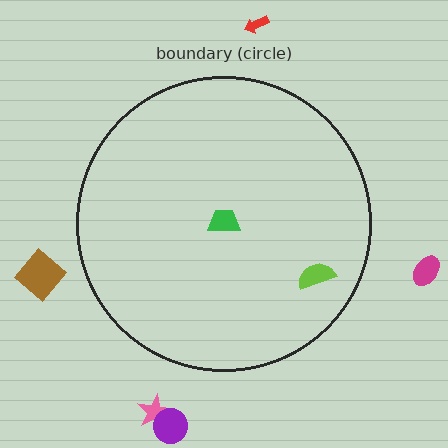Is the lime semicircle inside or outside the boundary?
Inside.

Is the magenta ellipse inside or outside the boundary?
Outside.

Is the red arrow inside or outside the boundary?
Outside.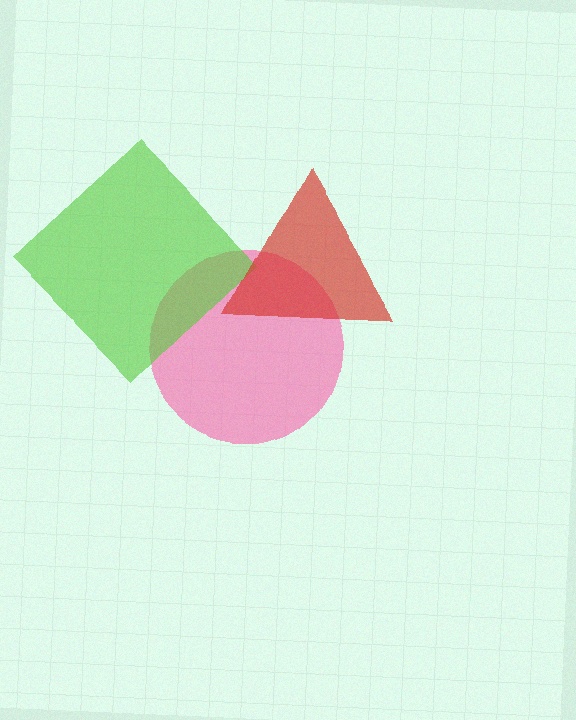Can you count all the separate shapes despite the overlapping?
Yes, there are 3 separate shapes.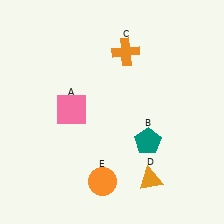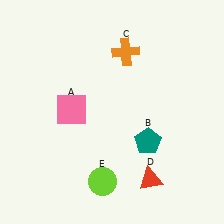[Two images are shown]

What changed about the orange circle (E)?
In Image 1, E is orange. In Image 2, it changed to lime.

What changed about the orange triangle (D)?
In Image 1, D is orange. In Image 2, it changed to red.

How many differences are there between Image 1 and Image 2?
There are 2 differences between the two images.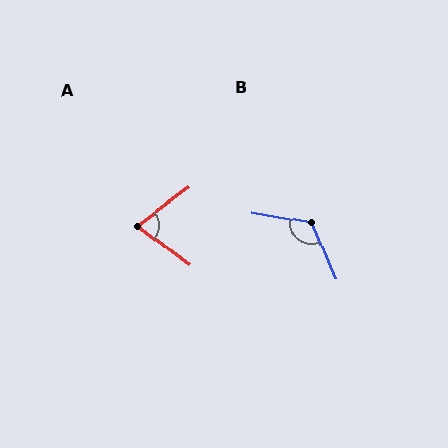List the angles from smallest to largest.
A (74°), B (122°).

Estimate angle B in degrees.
Approximately 122 degrees.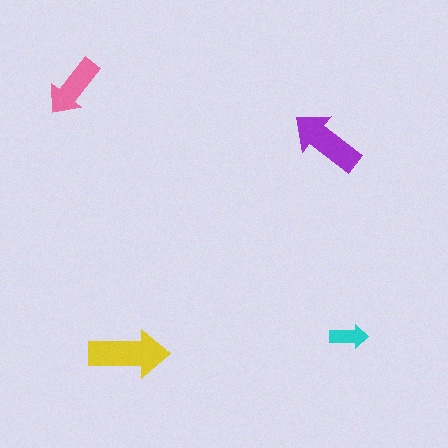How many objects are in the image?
There are 4 objects in the image.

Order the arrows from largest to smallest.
the yellow one, the purple one, the pink one, the cyan one.